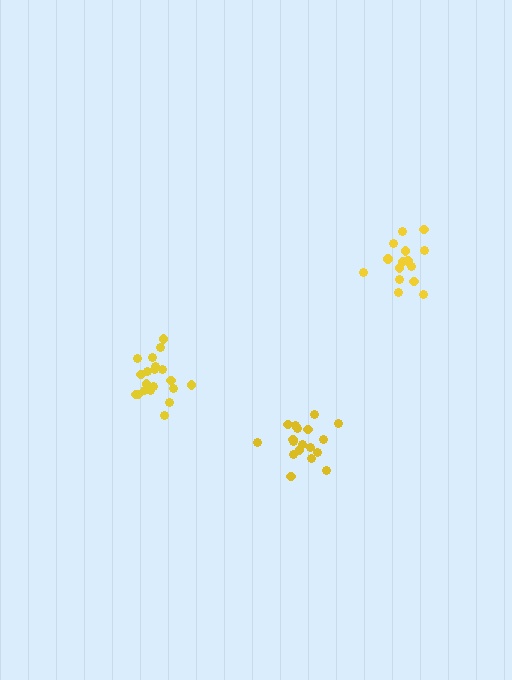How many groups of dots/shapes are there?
There are 3 groups.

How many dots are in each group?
Group 1: 15 dots, Group 2: 18 dots, Group 3: 20 dots (53 total).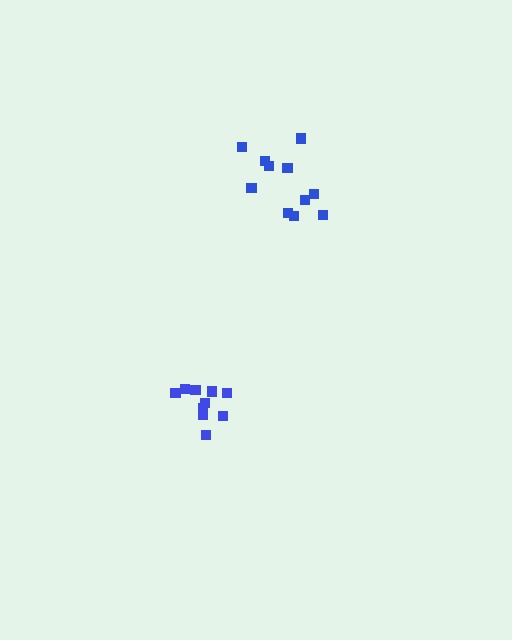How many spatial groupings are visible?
There are 2 spatial groupings.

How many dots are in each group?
Group 1: 11 dots, Group 2: 11 dots (22 total).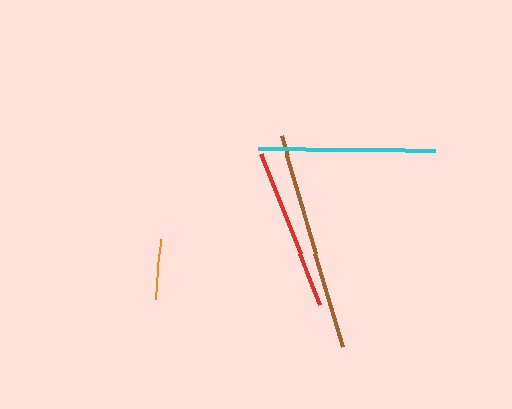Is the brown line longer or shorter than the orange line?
The brown line is longer than the orange line.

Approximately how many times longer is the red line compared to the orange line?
The red line is approximately 2.7 times the length of the orange line.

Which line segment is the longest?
The brown line is the longest at approximately 219 pixels.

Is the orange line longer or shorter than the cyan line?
The cyan line is longer than the orange line.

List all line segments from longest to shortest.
From longest to shortest: brown, cyan, red, orange.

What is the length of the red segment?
The red segment is approximately 162 pixels long.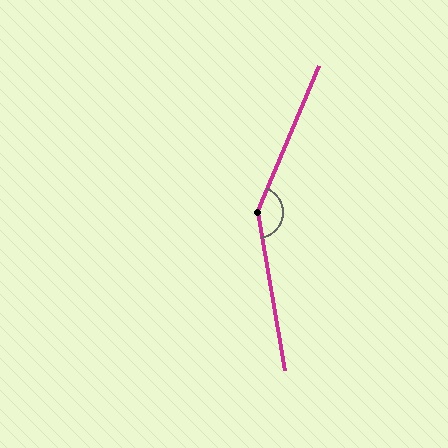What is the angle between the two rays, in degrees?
Approximately 147 degrees.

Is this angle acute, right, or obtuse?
It is obtuse.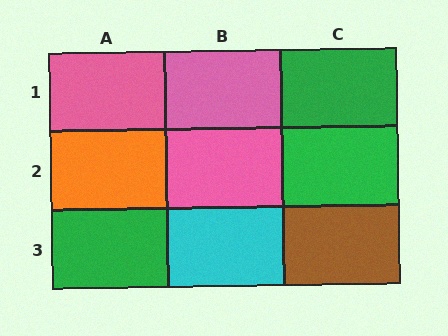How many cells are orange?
1 cell is orange.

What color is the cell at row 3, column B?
Cyan.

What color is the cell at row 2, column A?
Orange.